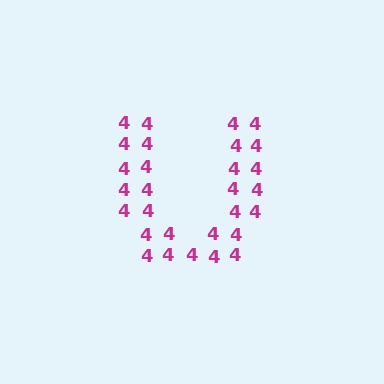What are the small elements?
The small elements are digit 4's.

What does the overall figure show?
The overall figure shows the letter U.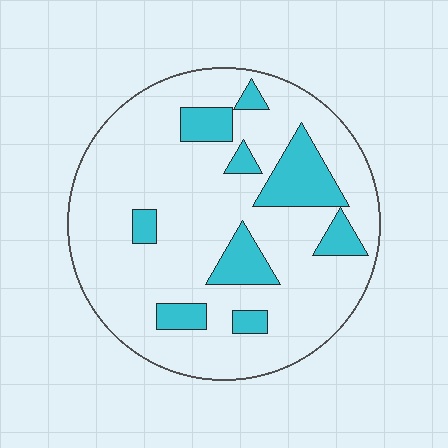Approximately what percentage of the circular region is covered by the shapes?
Approximately 20%.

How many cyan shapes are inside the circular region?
9.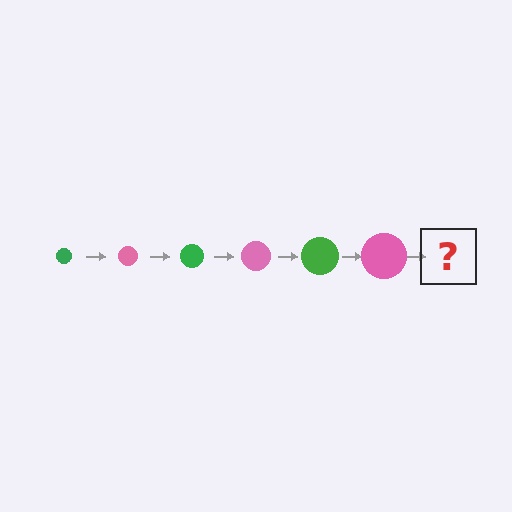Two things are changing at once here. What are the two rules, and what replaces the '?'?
The two rules are that the circle grows larger each step and the color cycles through green and pink. The '?' should be a green circle, larger than the previous one.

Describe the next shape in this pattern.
It should be a green circle, larger than the previous one.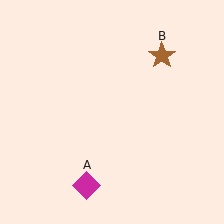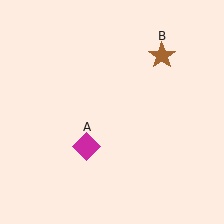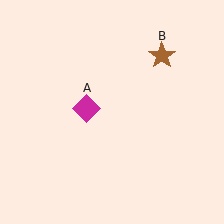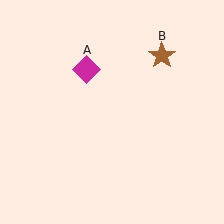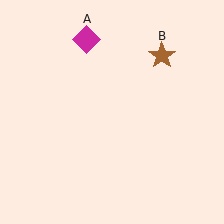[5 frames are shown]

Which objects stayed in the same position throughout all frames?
Brown star (object B) remained stationary.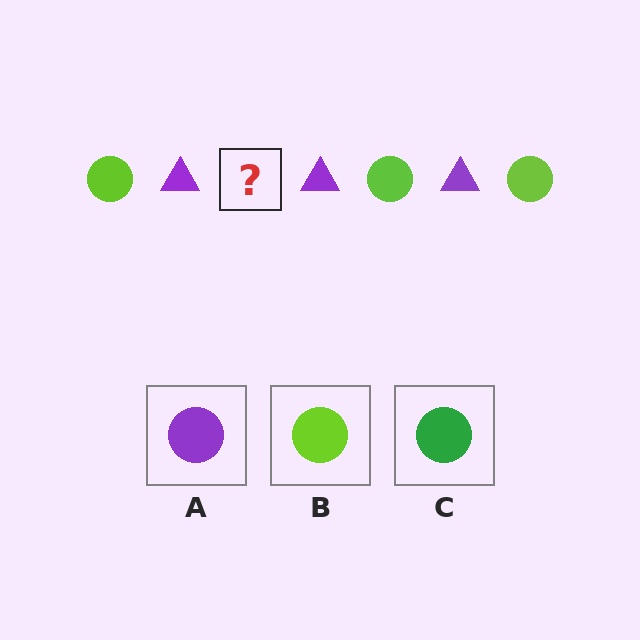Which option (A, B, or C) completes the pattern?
B.